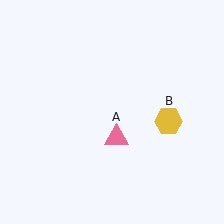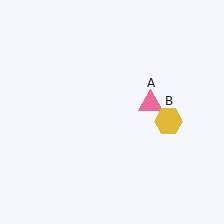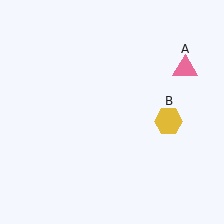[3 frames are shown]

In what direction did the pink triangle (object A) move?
The pink triangle (object A) moved up and to the right.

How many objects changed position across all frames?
1 object changed position: pink triangle (object A).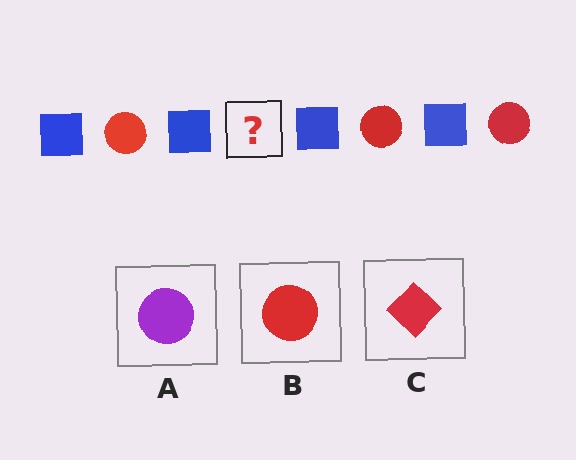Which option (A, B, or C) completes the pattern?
B.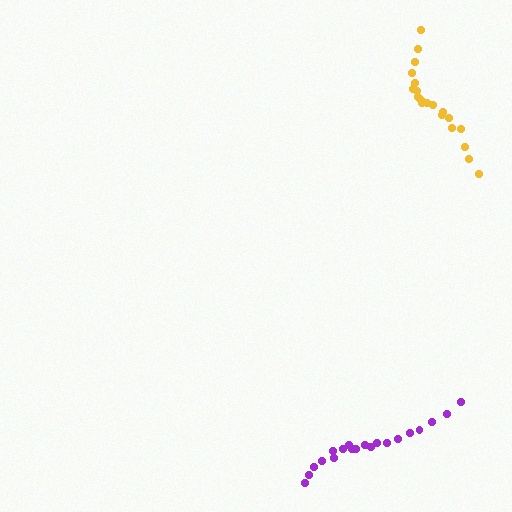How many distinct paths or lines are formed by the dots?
There are 2 distinct paths.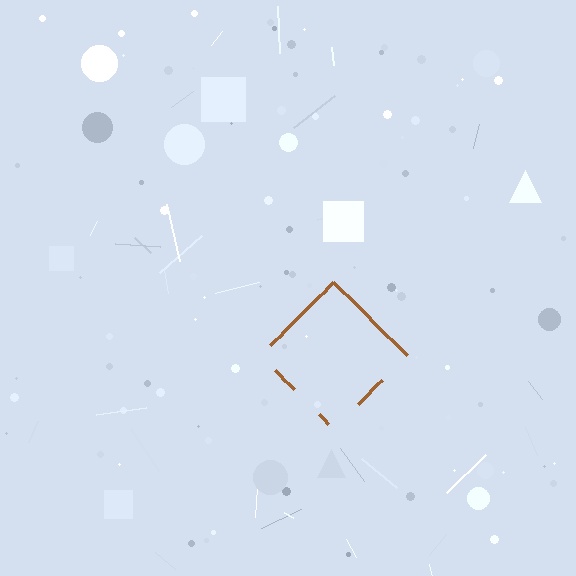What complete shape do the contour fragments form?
The contour fragments form a diamond.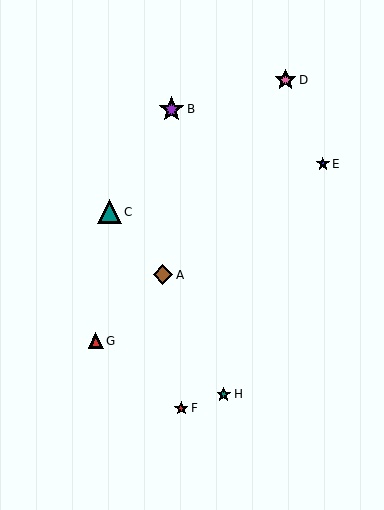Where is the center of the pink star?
The center of the pink star is at (286, 80).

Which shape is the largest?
The purple star (labeled B) is the largest.